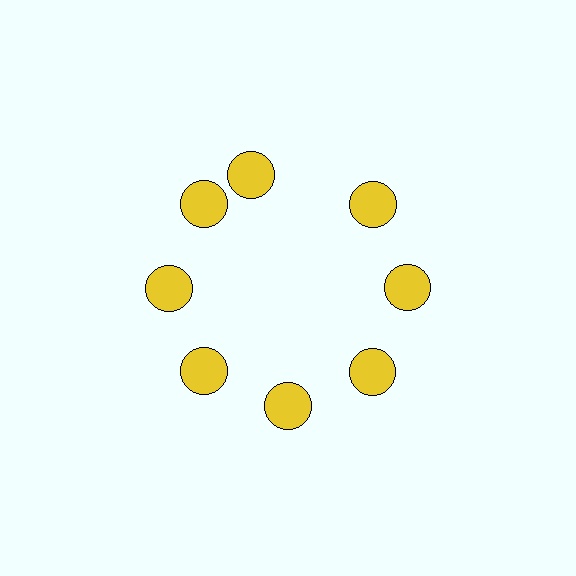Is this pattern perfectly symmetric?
No. The 8 yellow circles are arranged in a ring, but one element near the 12 o'clock position is rotated out of alignment along the ring, breaking the 8-fold rotational symmetry.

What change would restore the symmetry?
The symmetry would be restored by rotating it back into even spacing with its neighbors so that all 8 circles sit at equal angles and equal distance from the center.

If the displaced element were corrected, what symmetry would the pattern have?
It would have 8-fold rotational symmetry — the pattern would map onto itself every 45 degrees.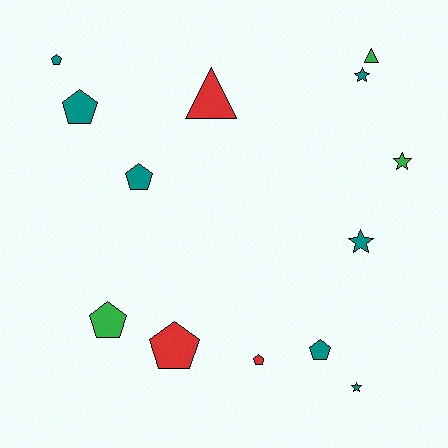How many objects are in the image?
There are 13 objects.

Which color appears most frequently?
Teal, with 7 objects.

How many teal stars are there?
There are 3 teal stars.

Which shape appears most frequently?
Pentagon, with 7 objects.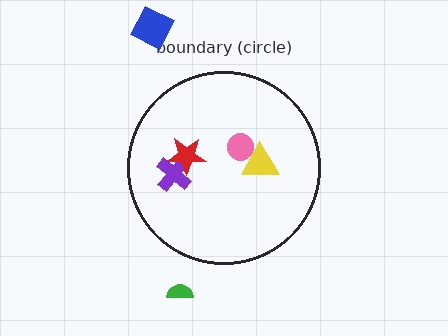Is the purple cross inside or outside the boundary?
Inside.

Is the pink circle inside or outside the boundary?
Inside.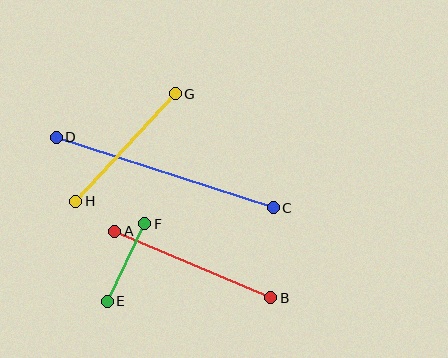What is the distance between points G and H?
The distance is approximately 147 pixels.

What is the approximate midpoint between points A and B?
The midpoint is at approximately (193, 265) pixels.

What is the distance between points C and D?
The distance is approximately 228 pixels.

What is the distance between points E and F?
The distance is approximately 86 pixels.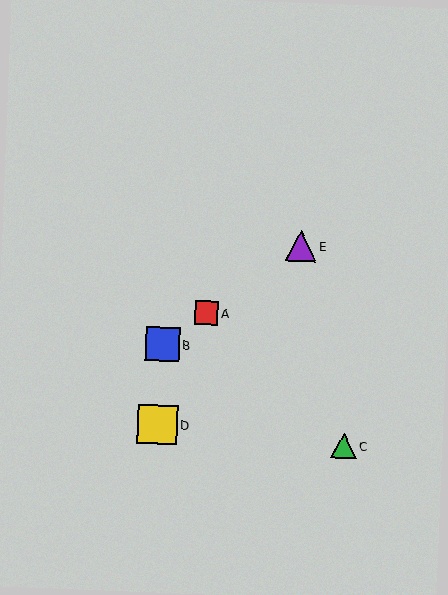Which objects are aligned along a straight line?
Objects A, B, E are aligned along a straight line.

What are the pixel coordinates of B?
Object B is at (162, 344).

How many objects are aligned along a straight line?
3 objects (A, B, E) are aligned along a straight line.